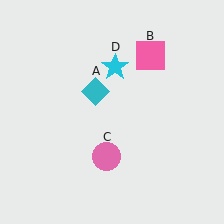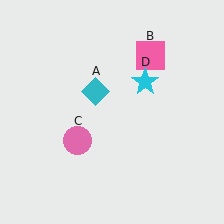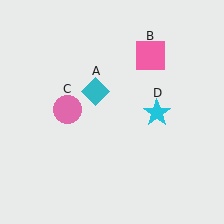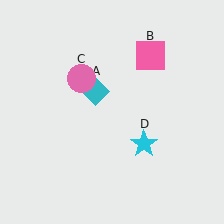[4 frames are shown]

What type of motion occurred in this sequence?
The pink circle (object C), cyan star (object D) rotated clockwise around the center of the scene.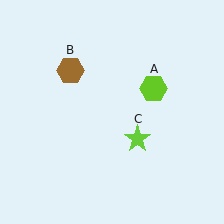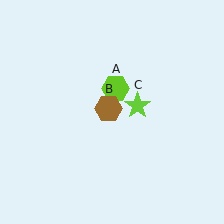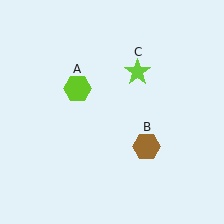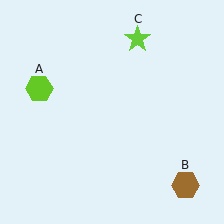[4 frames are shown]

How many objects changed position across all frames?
3 objects changed position: lime hexagon (object A), brown hexagon (object B), lime star (object C).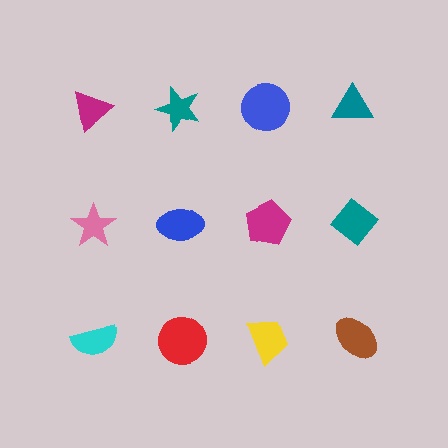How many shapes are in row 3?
4 shapes.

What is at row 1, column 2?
A teal star.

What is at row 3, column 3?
A yellow trapezoid.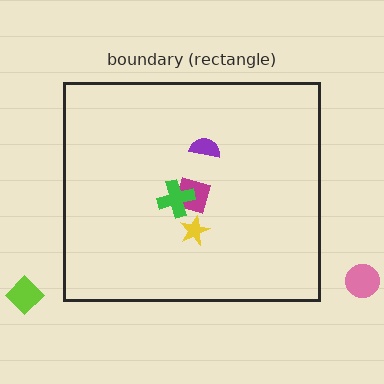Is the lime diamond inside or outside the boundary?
Outside.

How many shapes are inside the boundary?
4 inside, 2 outside.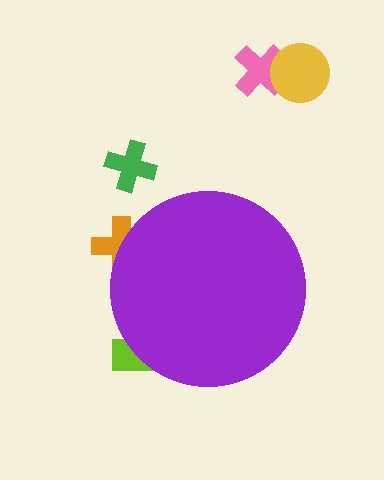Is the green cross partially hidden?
No, the green cross is fully visible.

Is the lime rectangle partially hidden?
Yes, the lime rectangle is partially hidden behind the purple circle.